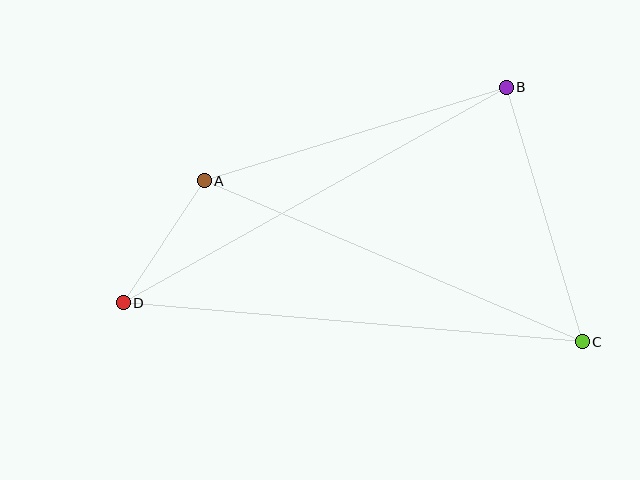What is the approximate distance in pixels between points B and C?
The distance between B and C is approximately 266 pixels.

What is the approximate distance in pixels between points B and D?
The distance between B and D is approximately 440 pixels.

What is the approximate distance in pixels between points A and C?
The distance between A and C is approximately 411 pixels.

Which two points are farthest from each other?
Points C and D are farthest from each other.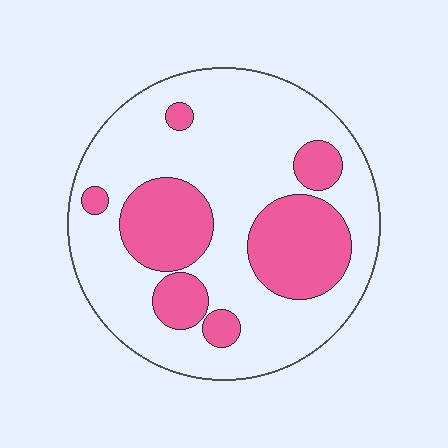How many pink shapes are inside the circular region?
7.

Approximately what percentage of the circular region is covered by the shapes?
Approximately 30%.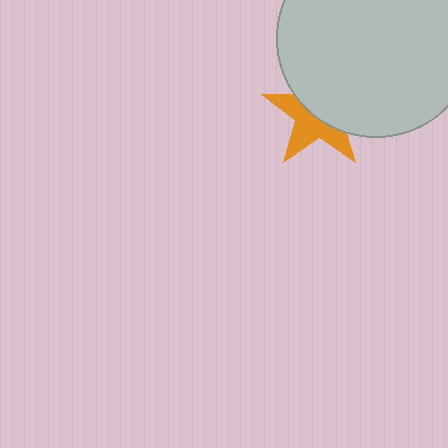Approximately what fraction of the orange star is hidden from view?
Roughly 51% of the orange star is hidden behind the light gray circle.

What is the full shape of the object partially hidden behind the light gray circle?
The partially hidden object is an orange star.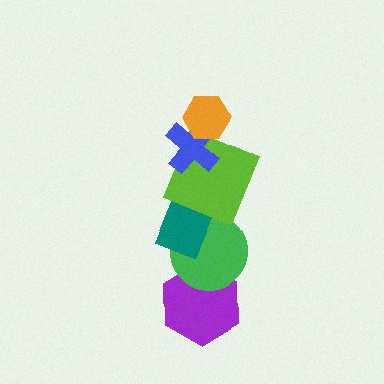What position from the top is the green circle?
The green circle is 5th from the top.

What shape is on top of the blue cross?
The orange hexagon is on top of the blue cross.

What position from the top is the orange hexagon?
The orange hexagon is 1st from the top.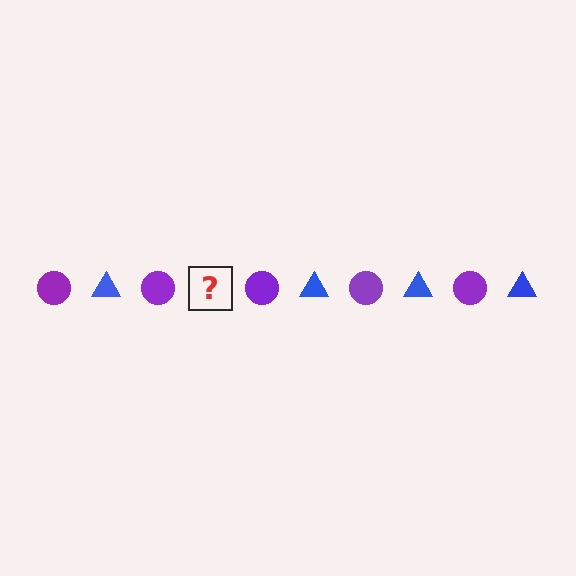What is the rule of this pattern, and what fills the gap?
The rule is that the pattern alternates between purple circle and blue triangle. The gap should be filled with a blue triangle.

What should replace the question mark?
The question mark should be replaced with a blue triangle.